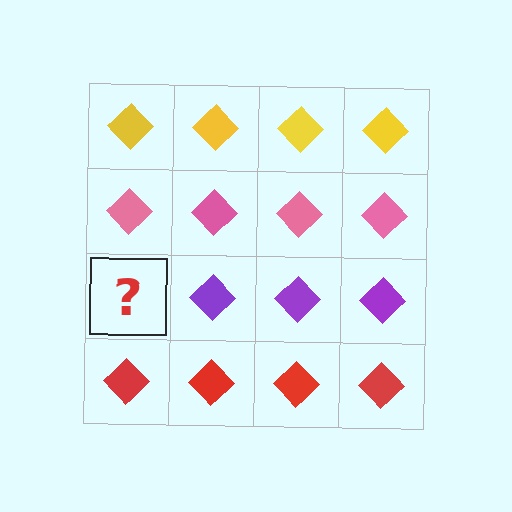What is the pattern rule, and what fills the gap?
The rule is that each row has a consistent color. The gap should be filled with a purple diamond.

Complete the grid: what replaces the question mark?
The question mark should be replaced with a purple diamond.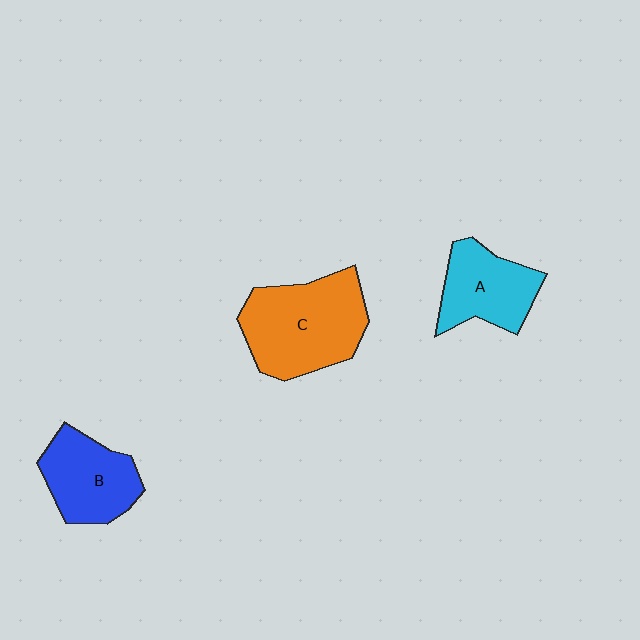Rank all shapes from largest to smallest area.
From largest to smallest: C (orange), B (blue), A (cyan).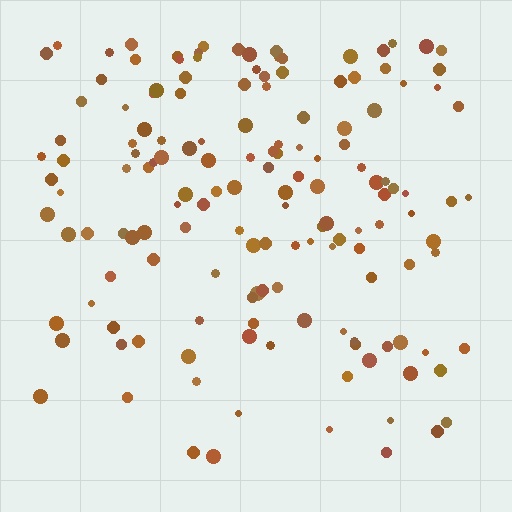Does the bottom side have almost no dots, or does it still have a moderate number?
Still a moderate number, just noticeably fewer than the top.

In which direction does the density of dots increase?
From bottom to top, with the top side densest.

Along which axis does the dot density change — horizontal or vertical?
Vertical.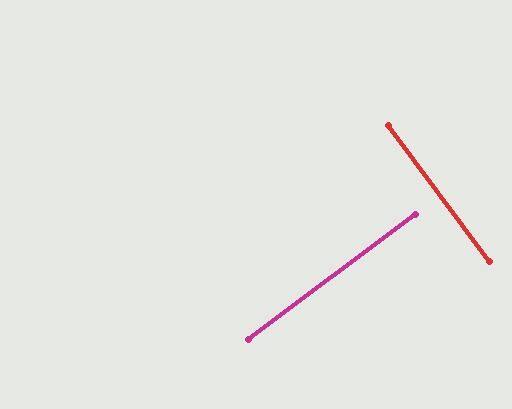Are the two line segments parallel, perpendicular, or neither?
Perpendicular — they meet at approximately 90°.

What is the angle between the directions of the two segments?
Approximately 90 degrees.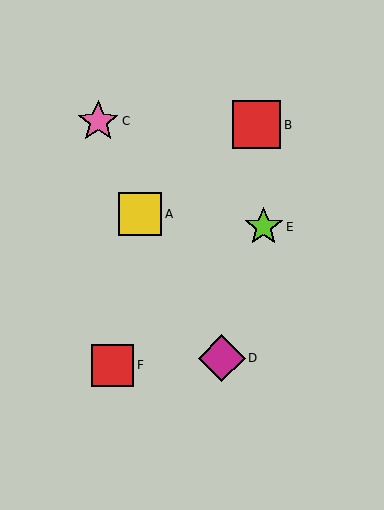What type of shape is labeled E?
Shape E is a lime star.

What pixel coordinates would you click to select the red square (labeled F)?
Click at (113, 365) to select the red square F.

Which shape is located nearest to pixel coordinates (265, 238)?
The lime star (labeled E) at (264, 227) is nearest to that location.